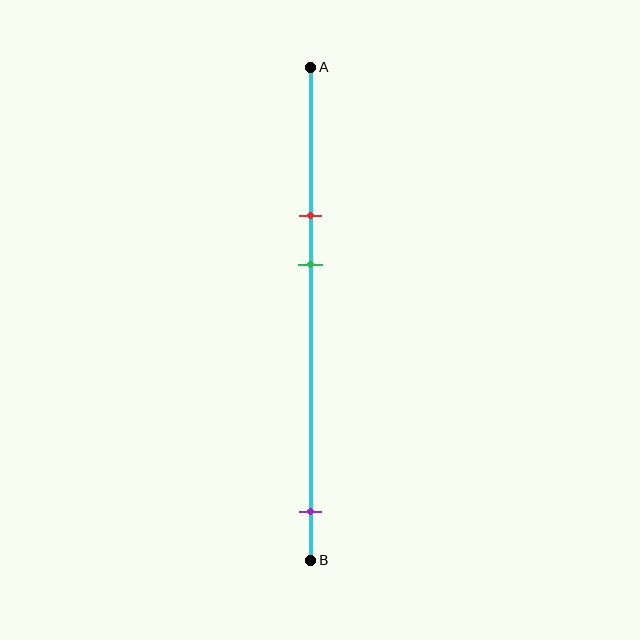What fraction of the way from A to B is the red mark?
The red mark is approximately 30% (0.3) of the way from A to B.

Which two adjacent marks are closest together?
The red and green marks are the closest adjacent pair.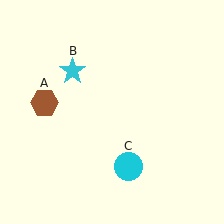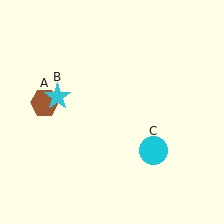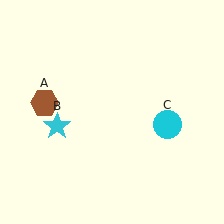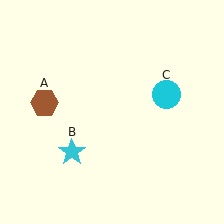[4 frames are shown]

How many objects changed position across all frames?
2 objects changed position: cyan star (object B), cyan circle (object C).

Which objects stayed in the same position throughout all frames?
Brown hexagon (object A) remained stationary.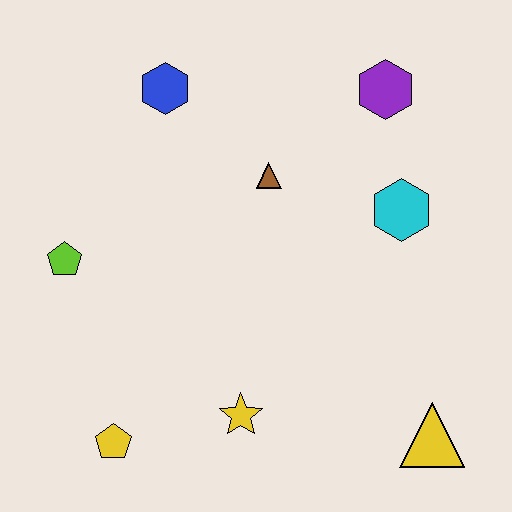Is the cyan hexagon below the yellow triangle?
No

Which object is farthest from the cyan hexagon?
The yellow pentagon is farthest from the cyan hexagon.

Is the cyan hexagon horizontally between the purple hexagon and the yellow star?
No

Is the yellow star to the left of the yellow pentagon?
No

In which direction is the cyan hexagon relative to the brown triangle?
The cyan hexagon is to the right of the brown triangle.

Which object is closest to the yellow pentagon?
The yellow star is closest to the yellow pentagon.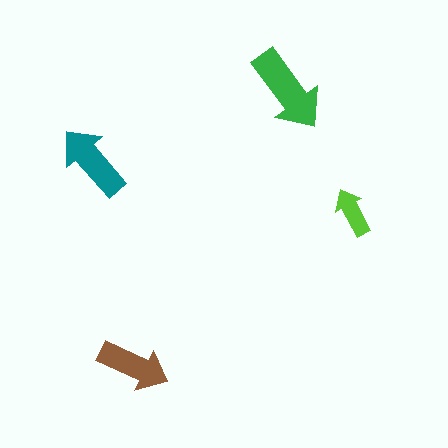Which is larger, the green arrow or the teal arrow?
The green one.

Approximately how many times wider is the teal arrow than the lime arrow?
About 1.5 times wider.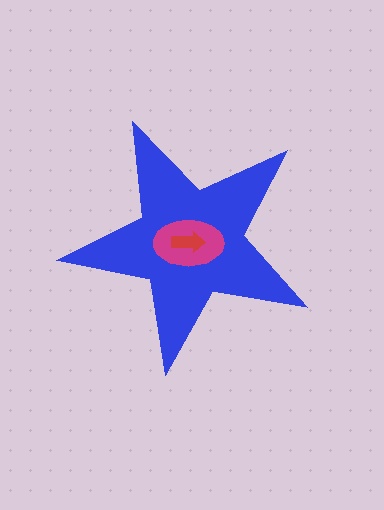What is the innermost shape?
The red arrow.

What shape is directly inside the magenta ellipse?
The red arrow.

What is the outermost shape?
The blue star.